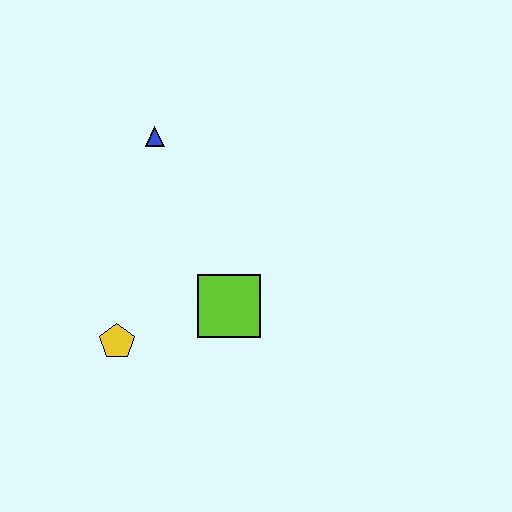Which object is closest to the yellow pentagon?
The lime square is closest to the yellow pentagon.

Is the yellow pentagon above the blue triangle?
No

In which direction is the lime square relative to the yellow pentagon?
The lime square is to the right of the yellow pentagon.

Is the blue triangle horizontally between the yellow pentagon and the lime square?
Yes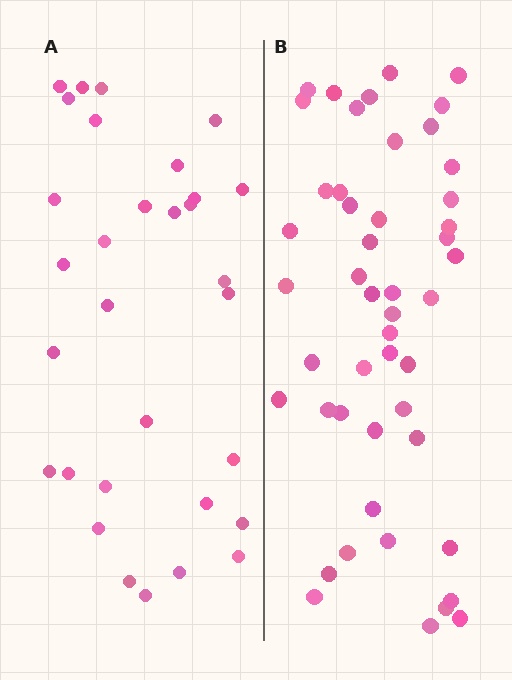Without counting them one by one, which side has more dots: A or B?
Region B (the right region) has more dots.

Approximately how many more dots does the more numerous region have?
Region B has approximately 15 more dots than region A.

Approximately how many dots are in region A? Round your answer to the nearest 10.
About 30 dots. (The exact count is 31, which rounds to 30.)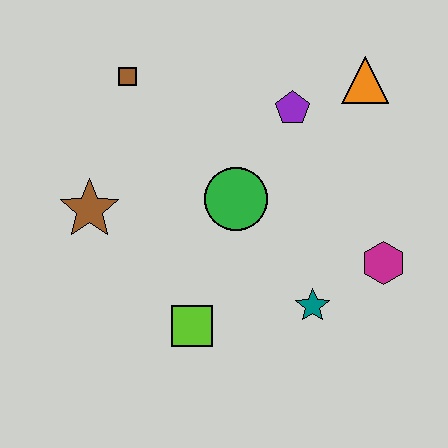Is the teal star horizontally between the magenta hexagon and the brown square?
Yes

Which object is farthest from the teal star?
The brown square is farthest from the teal star.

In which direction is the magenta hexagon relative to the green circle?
The magenta hexagon is to the right of the green circle.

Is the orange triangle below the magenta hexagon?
No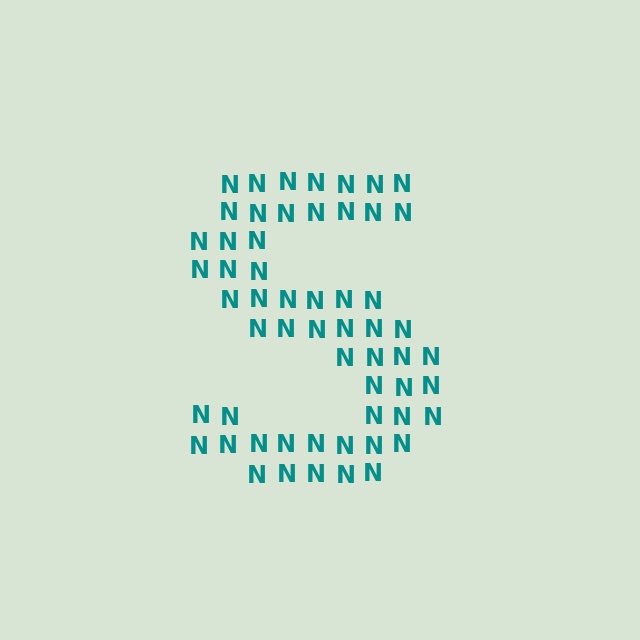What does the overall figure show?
The overall figure shows the letter S.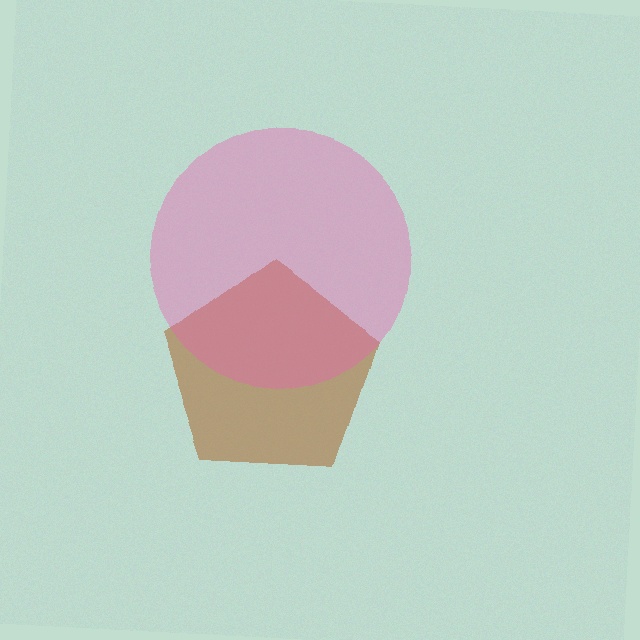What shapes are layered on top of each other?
The layered shapes are: a brown pentagon, a pink circle.